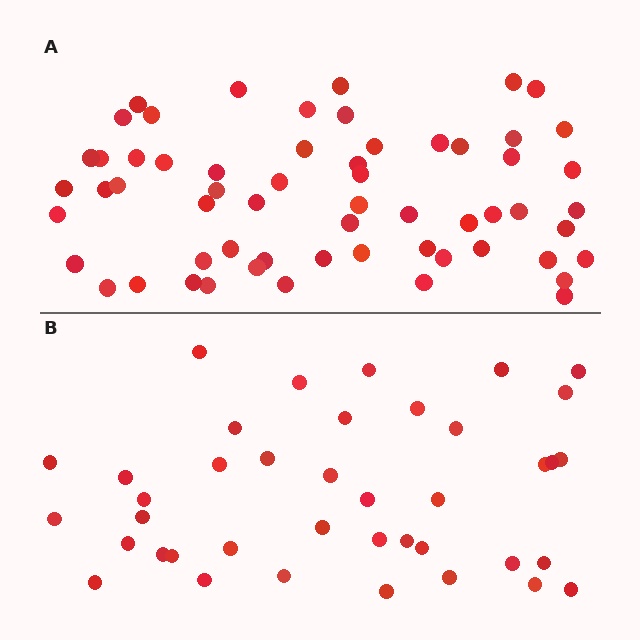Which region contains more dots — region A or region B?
Region A (the top region) has more dots.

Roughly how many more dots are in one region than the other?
Region A has approximately 20 more dots than region B.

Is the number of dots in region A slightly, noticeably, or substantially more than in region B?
Region A has substantially more. The ratio is roughly 1.5 to 1.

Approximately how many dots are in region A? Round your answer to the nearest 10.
About 60 dots.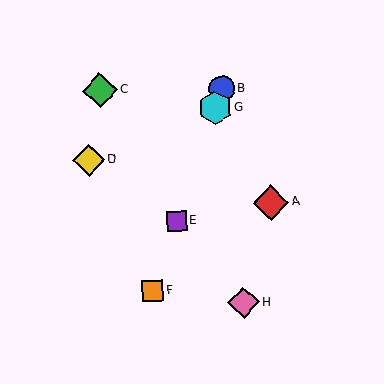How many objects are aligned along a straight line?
4 objects (B, E, F, G) are aligned along a straight line.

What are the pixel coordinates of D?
Object D is at (89, 160).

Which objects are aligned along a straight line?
Objects B, E, F, G are aligned along a straight line.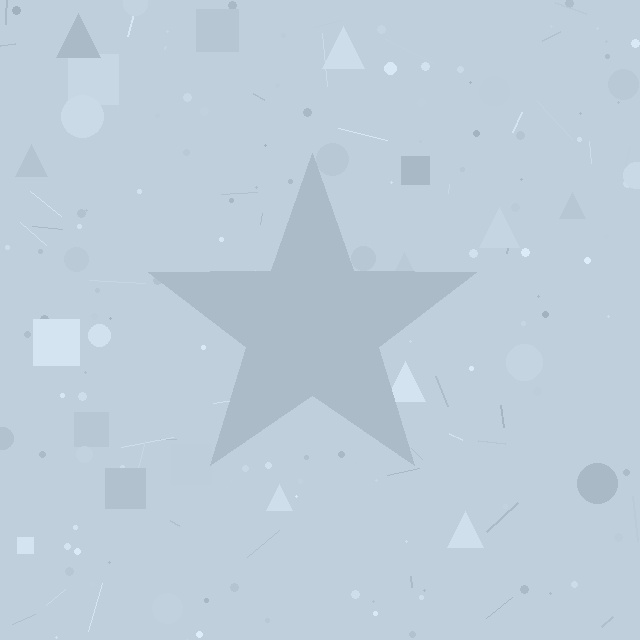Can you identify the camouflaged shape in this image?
The camouflaged shape is a star.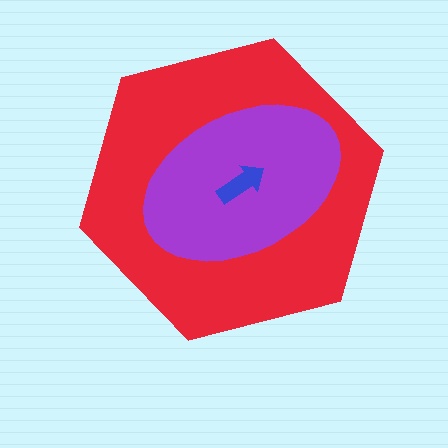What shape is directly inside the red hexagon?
The purple ellipse.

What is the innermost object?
The blue arrow.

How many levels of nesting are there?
3.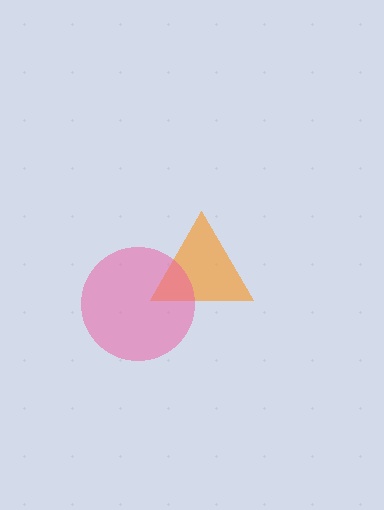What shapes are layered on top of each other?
The layered shapes are: an orange triangle, a pink circle.